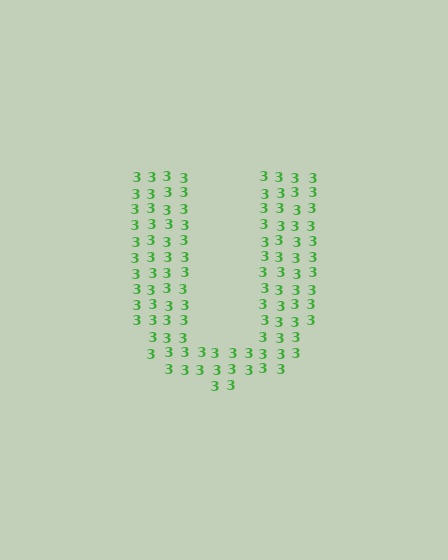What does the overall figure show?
The overall figure shows the letter U.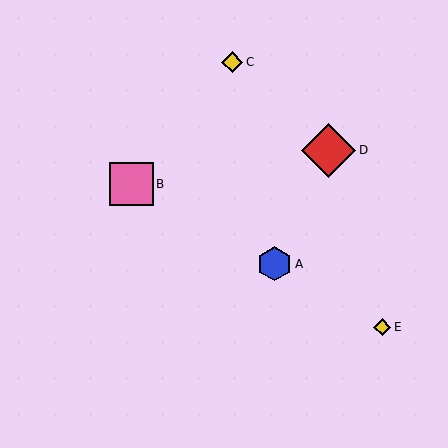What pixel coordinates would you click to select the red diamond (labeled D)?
Click at (329, 150) to select the red diamond D.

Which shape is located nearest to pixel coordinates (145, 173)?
The pink square (labeled B) at (131, 184) is nearest to that location.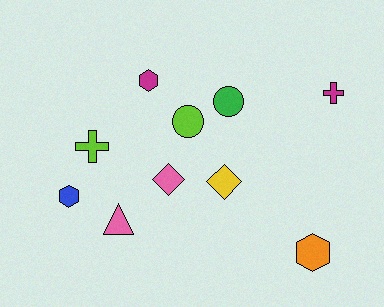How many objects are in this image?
There are 10 objects.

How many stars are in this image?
There are no stars.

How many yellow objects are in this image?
There is 1 yellow object.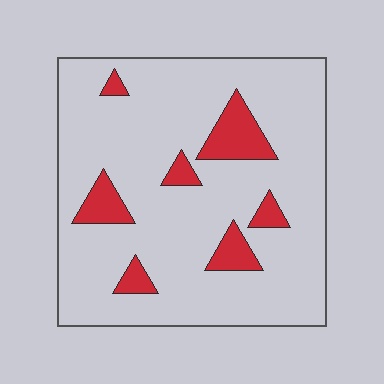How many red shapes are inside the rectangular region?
7.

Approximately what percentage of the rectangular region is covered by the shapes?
Approximately 15%.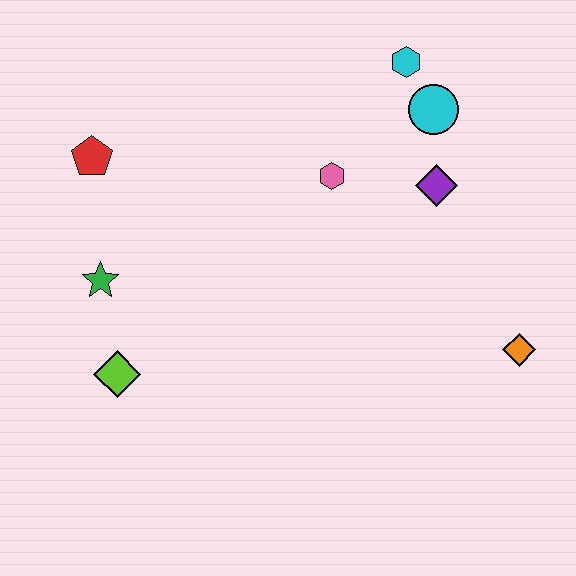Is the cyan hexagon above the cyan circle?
Yes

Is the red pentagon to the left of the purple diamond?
Yes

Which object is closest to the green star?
The lime diamond is closest to the green star.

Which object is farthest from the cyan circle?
The lime diamond is farthest from the cyan circle.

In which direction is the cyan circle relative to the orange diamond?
The cyan circle is above the orange diamond.